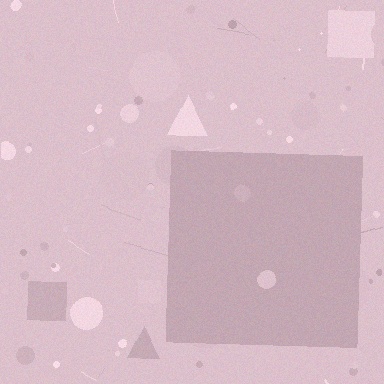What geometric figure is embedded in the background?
A square is embedded in the background.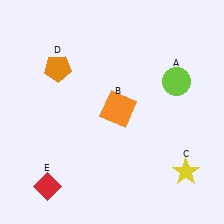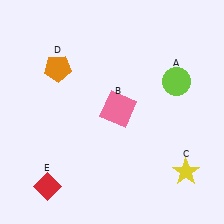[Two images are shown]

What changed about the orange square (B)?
In Image 1, B is orange. In Image 2, it changed to pink.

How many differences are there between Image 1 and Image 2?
There is 1 difference between the two images.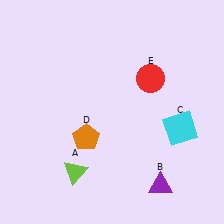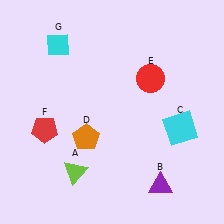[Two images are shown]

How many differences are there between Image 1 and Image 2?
There are 2 differences between the two images.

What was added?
A red pentagon (F), a cyan diamond (G) were added in Image 2.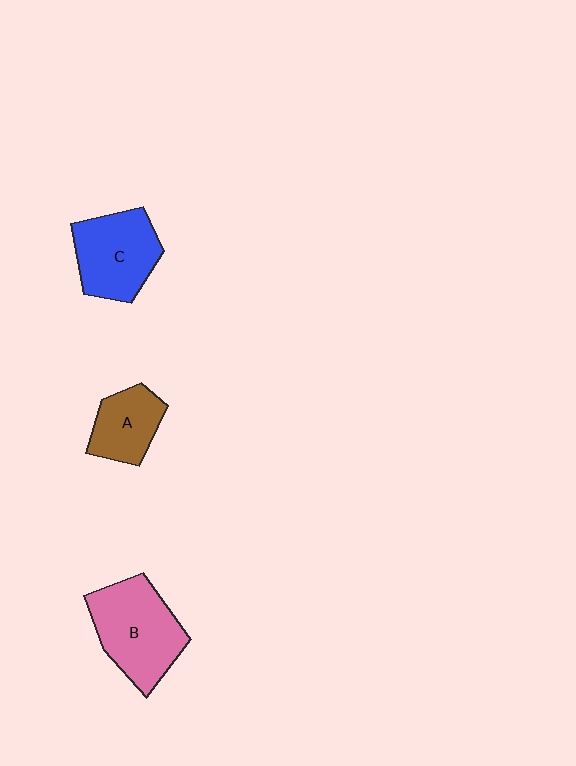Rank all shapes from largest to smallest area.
From largest to smallest: B (pink), C (blue), A (brown).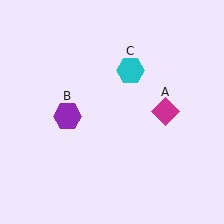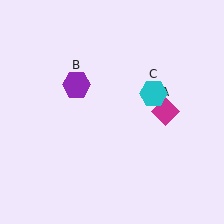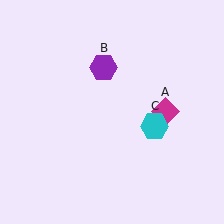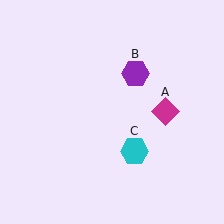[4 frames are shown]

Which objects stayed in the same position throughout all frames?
Magenta diamond (object A) remained stationary.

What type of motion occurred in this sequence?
The purple hexagon (object B), cyan hexagon (object C) rotated clockwise around the center of the scene.